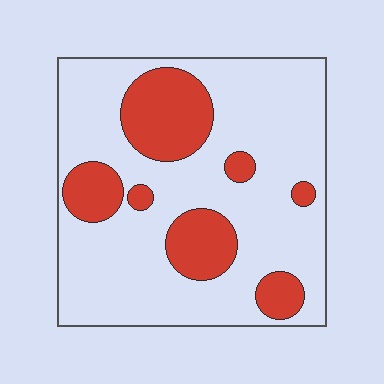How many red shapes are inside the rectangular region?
7.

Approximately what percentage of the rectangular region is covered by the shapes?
Approximately 25%.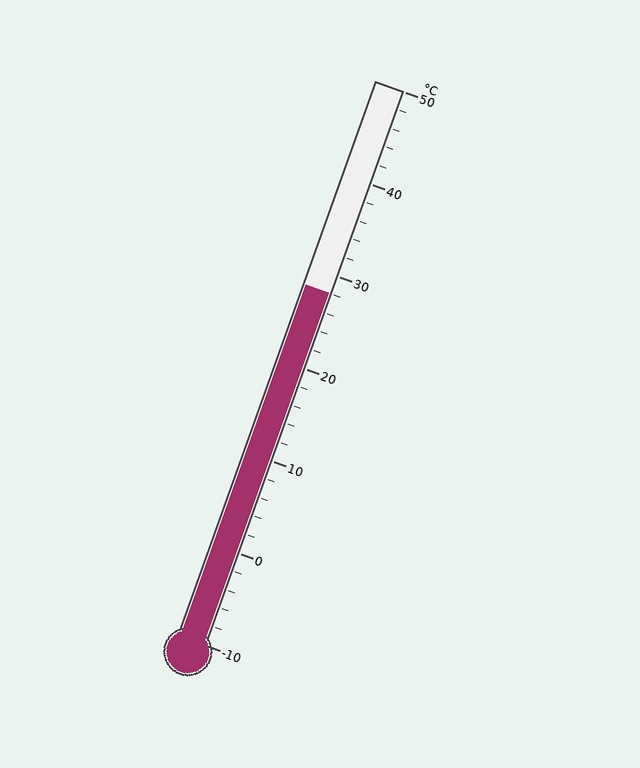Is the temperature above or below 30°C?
The temperature is below 30°C.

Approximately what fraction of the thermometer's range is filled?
The thermometer is filled to approximately 65% of its range.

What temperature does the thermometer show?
The thermometer shows approximately 28°C.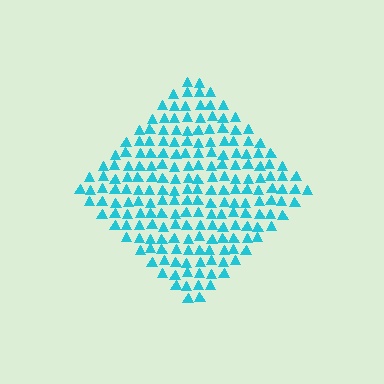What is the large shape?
The large shape is a diamond.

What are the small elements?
The small elements are triangles.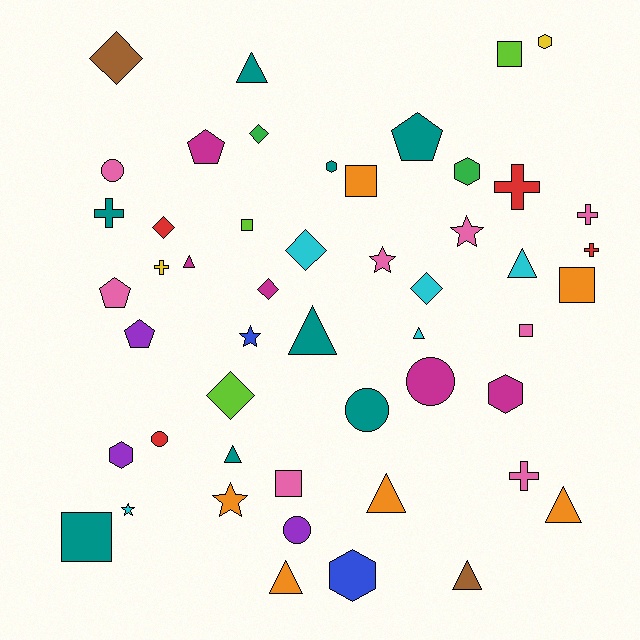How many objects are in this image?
There are 50 objects.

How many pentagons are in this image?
There are 4 pentagons.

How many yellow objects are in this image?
There are 2 yellow objects.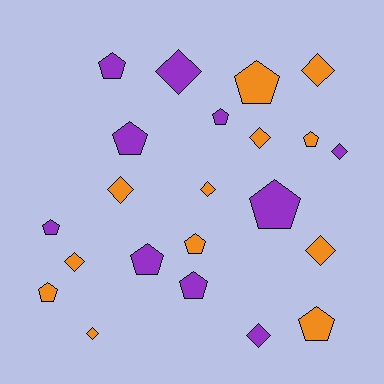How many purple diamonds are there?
There are 3 purple diamonds.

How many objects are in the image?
There are 22 objects.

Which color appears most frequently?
Orange, with 12 objects.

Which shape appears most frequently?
Pentagon, with 12 objects.